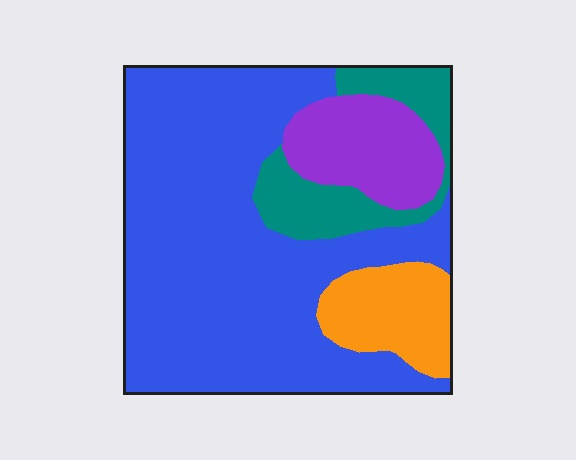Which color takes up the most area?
Blue, at roughly 65%.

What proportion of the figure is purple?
Purple takes up about one eighth (1/8) of the figure.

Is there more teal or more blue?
Blue.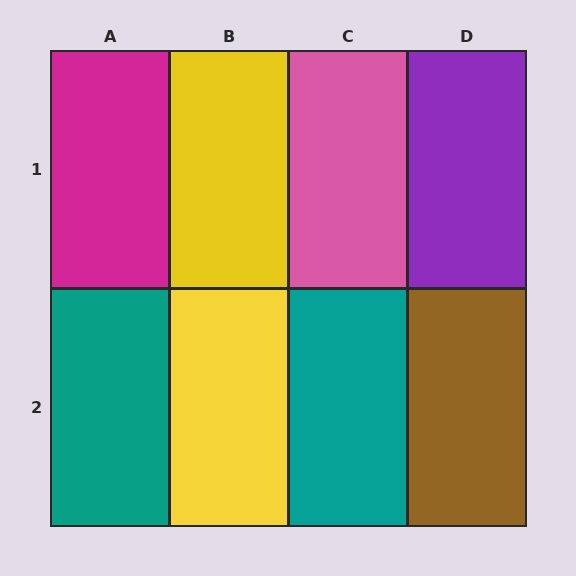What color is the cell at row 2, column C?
Teal.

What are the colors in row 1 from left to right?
Magenta, yellow, pink, purple.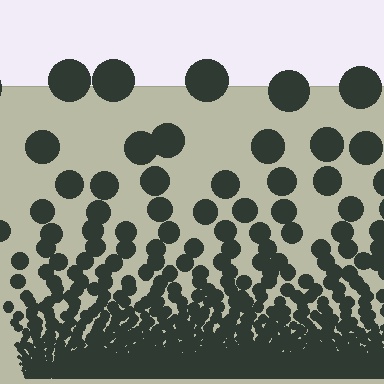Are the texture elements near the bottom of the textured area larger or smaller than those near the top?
Smaller. The gradient is inverted — elements near the bottom are smaller and denser.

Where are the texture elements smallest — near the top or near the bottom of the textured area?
Near the bottom.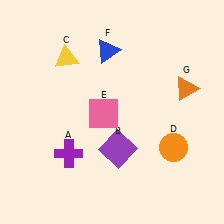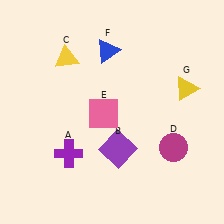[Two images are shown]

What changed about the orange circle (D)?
In Image 1, D is orange. In Image 2, it changed to magenta.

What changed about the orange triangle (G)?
In Image 1, G is orange. In Image 2, it changed to yellow.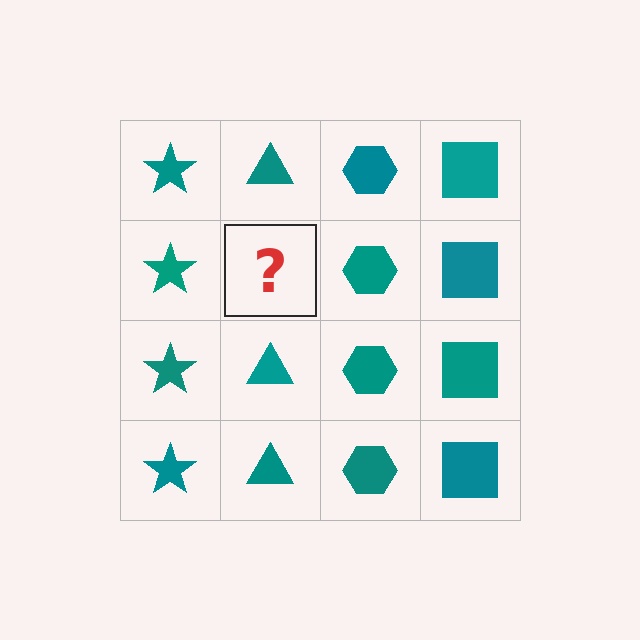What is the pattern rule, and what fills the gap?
The rule is that each column has a consistent shape. The gap should be filled with a teal triangle.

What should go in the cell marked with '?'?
The missing cell should contain a teal triangle.